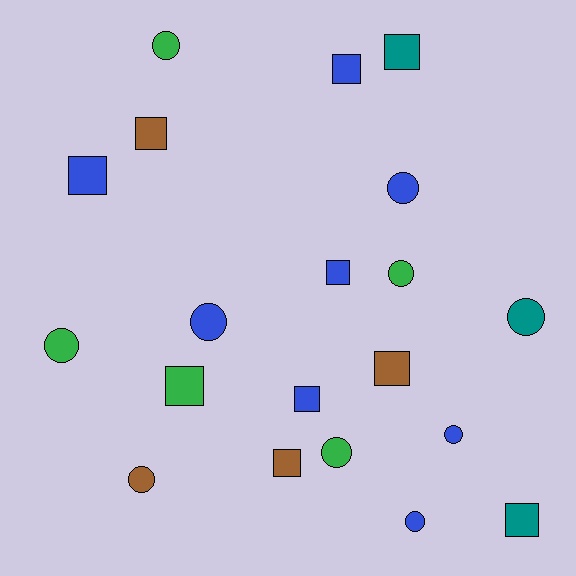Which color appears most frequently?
Blue, with 8 objects.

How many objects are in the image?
There are 20 objects.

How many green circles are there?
There are 4 green circles.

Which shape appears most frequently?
Square, with 10 objects.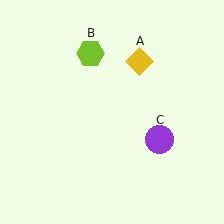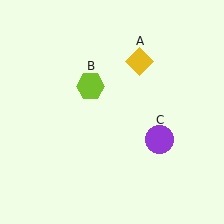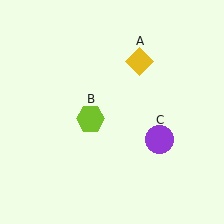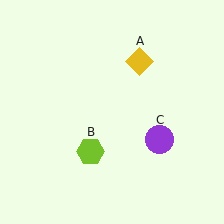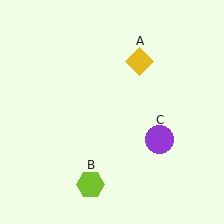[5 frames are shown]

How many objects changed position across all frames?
1 object changed position: lime hexagon (object B).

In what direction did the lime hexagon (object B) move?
The lime hexagon (object B) moved down.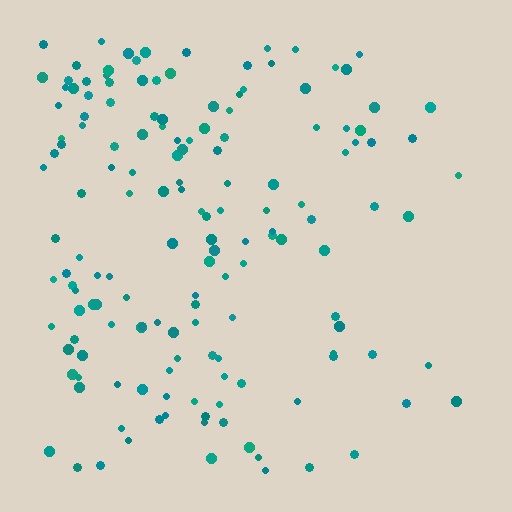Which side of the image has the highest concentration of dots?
The left.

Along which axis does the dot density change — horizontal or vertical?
Horizontal.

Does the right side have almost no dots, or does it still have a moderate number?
Still a moderate number, just noticeably fewer than the left.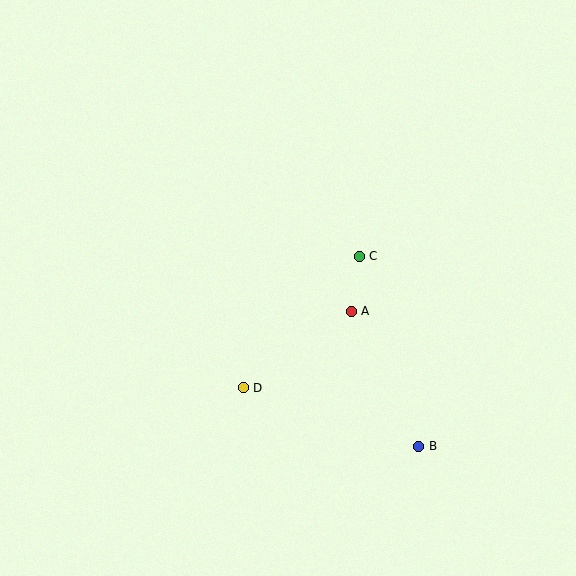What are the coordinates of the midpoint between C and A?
The midpoint between C and A is at (355, 284).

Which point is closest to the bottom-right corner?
Point B is closest to the bottom-right corner.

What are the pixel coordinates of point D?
Point D is at (243, 388).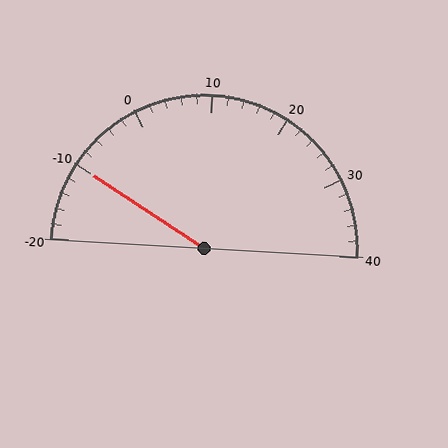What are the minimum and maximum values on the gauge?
The gauge ranges from -20 to 40.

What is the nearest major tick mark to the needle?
The nearest major tick mark is -10.